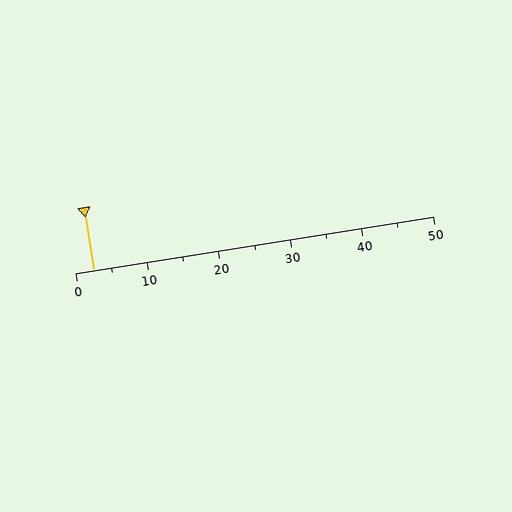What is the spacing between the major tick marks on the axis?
The major ticks are spaced 10 apart.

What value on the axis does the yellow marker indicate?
The marker indicates approximately 2.5.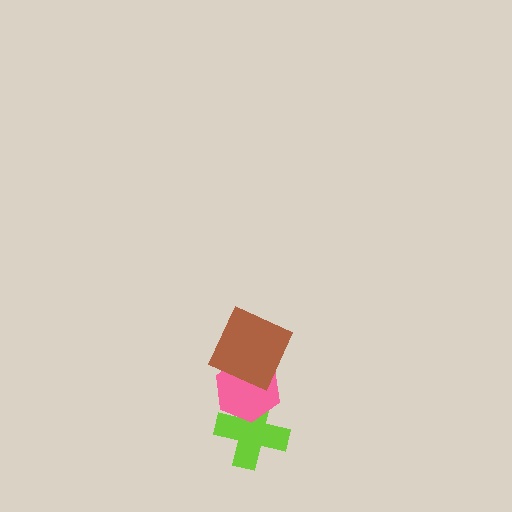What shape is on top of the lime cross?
The pink hexagon is on top of the lime cross.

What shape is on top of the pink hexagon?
The brown square is on top of the pink hexagon.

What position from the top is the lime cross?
The lime cross is 3rd from the top.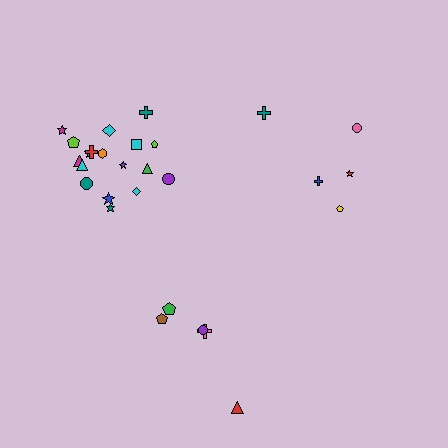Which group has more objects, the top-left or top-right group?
The top-left group.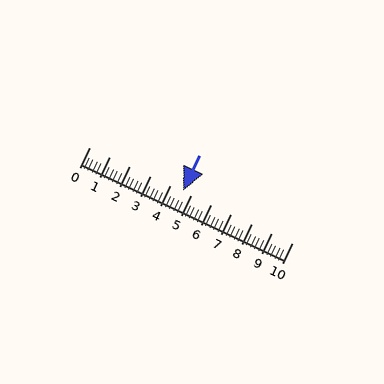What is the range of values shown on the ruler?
The ruler shows values from 0 to 10.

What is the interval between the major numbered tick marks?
The major tick marks are spaced 1 units apart.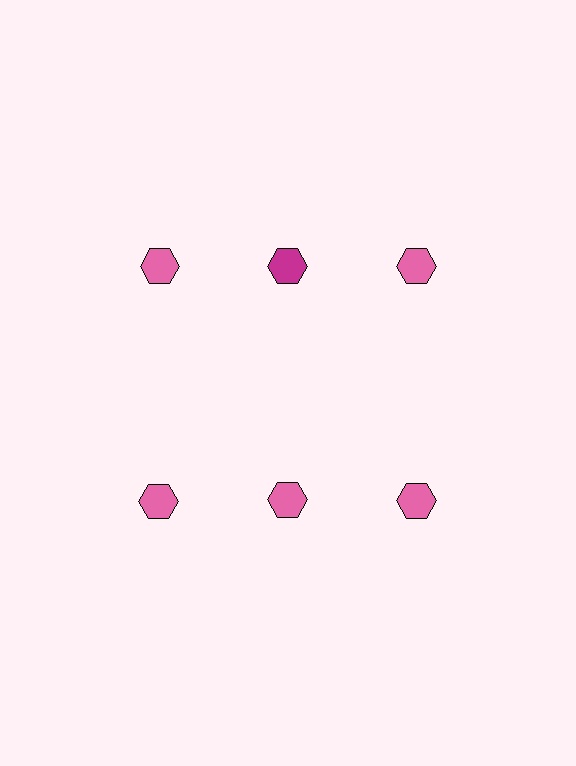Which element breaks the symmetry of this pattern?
The magenta hexagon in the top row, second from left column breaks the symmetry. All other shapes are pink hexagons.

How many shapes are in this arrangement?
There are 6 shapes arranged in a grid pattern.